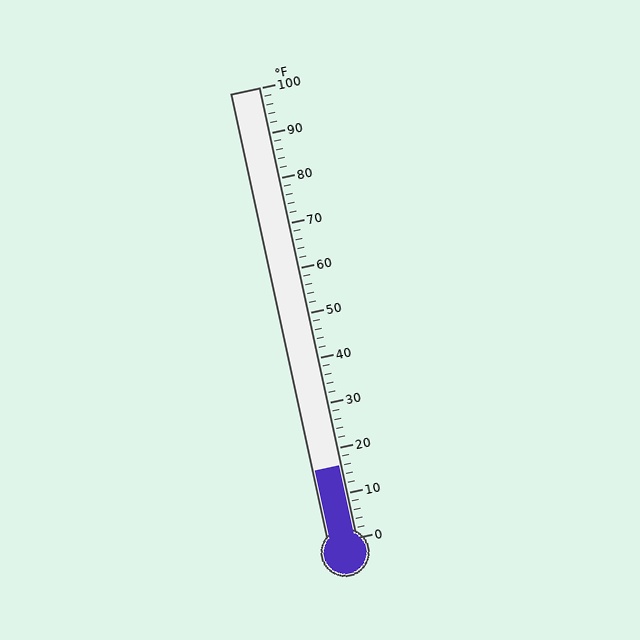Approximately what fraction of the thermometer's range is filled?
The thermometer is filled to approximately 15% of its range.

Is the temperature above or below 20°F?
The temperature is below 20°F.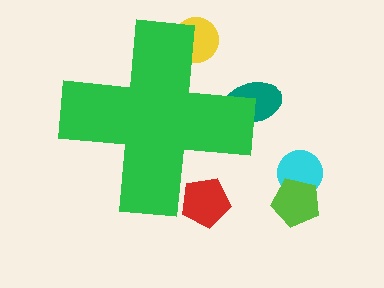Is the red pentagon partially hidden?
Yes, the red pentagon is partially hidden behind the green cross.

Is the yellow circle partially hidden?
Yes, the yellow circle is partially hidden behind the green cross.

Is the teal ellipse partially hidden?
Yes, the teal ellipse is partially hidden behind the green cross.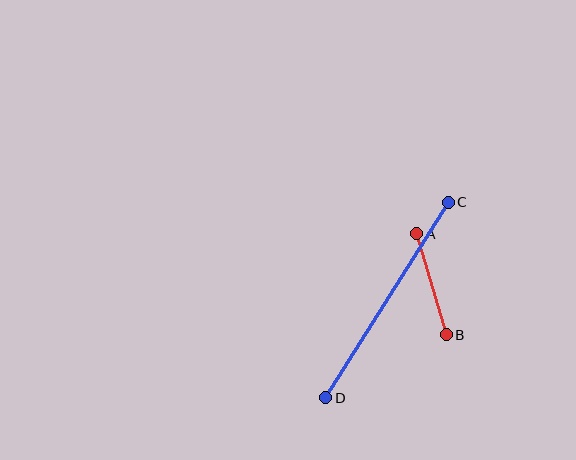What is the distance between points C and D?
The distance is approximately 231 pixels.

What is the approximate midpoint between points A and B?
The midpoint is at approximately (431, 284) pixels.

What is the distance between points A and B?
The distance is approximately 105 pixels.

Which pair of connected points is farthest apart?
Points C and D are farthest apart.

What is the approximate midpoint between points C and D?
The midpoint is at approximately (387, 300) pixels.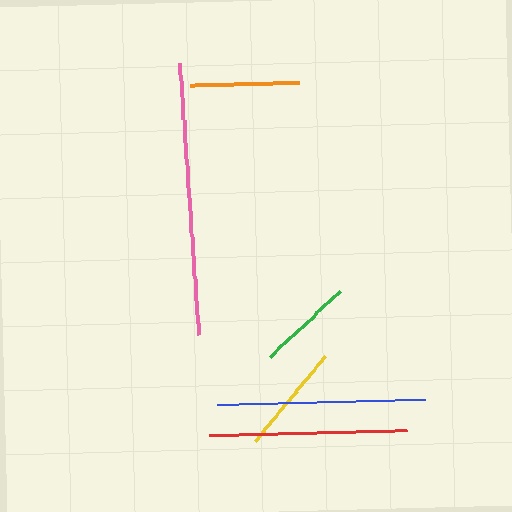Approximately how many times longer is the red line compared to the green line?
The red line is approximately 2.1 times the length of the green line.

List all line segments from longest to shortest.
From longest to shortest: pink, blue, red, yellow, orange, green.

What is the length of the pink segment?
The pink segment is approximately 273 pixels long.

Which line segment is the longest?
The pink line is the longest at approximately 273 pixels.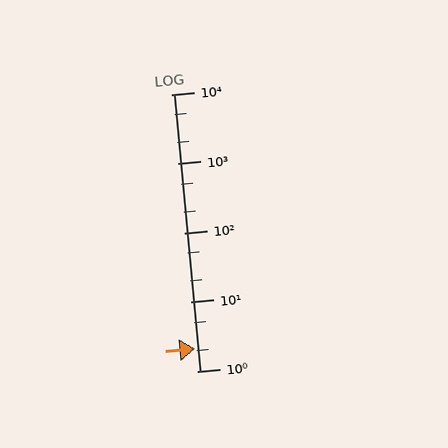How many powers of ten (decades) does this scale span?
The scale spans 4 decades, from 1 to 10000.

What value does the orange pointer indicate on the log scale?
The pointer indicates approximately 2.1.